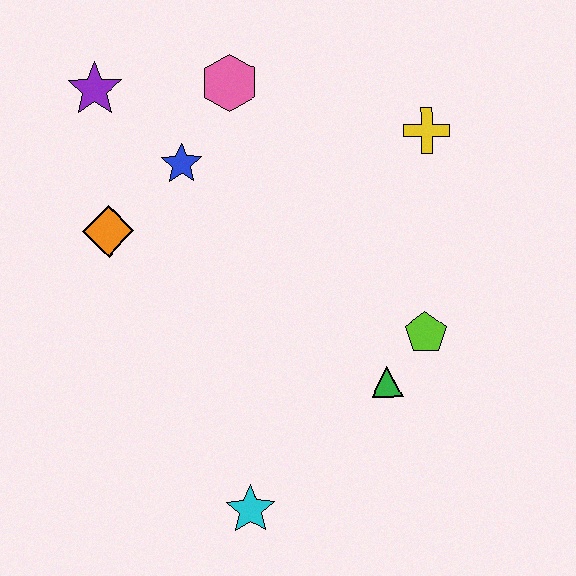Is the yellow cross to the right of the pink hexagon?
Yes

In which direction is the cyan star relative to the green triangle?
The cyan star is to the left of the green triangle.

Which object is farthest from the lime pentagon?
The purple star is farthest from the lime pentagon.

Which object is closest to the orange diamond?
The blue star is closest to the orange diamond.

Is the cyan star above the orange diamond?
No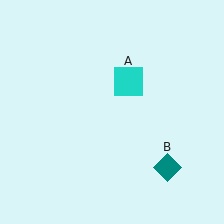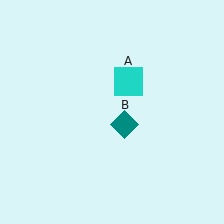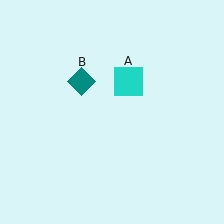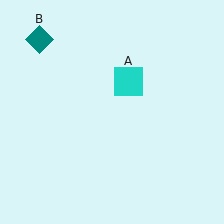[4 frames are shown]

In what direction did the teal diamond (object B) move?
The teal diamond (object B) moved up and to the left.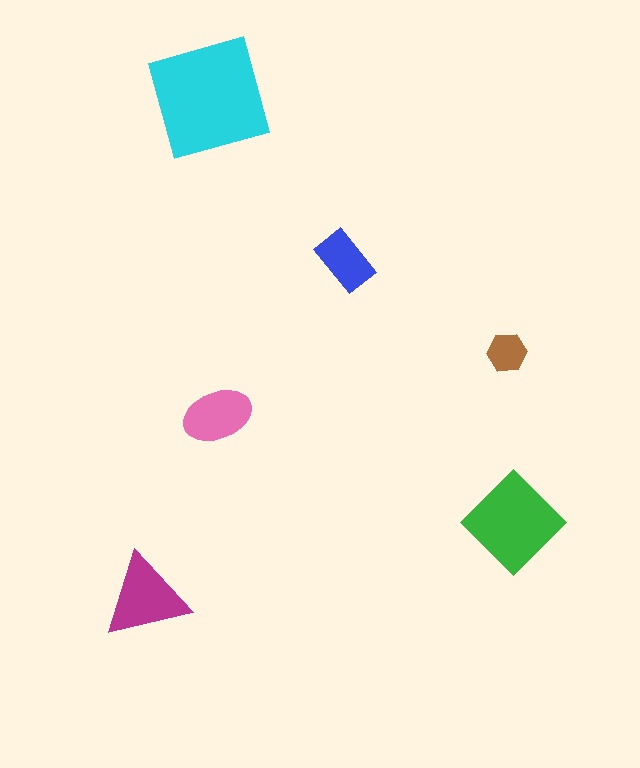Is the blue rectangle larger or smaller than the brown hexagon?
Larger.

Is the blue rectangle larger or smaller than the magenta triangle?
Smaller.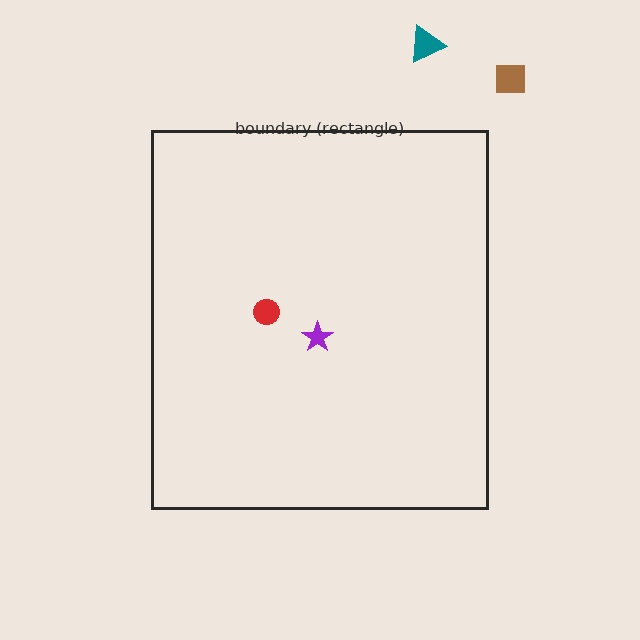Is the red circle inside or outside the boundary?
Inside.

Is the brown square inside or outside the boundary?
Outside.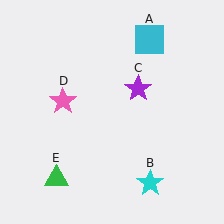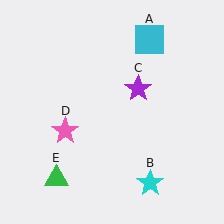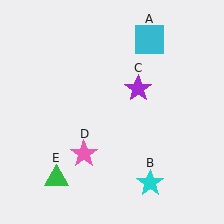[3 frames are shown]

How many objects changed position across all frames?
1 object changed position: pink star (object D).